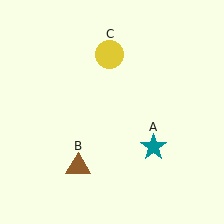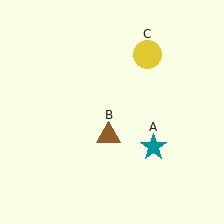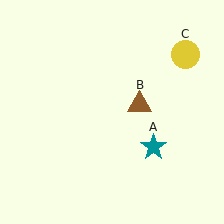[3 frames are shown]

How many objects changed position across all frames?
2 objects changed position: brown triangle (object B), yellow circle (object C).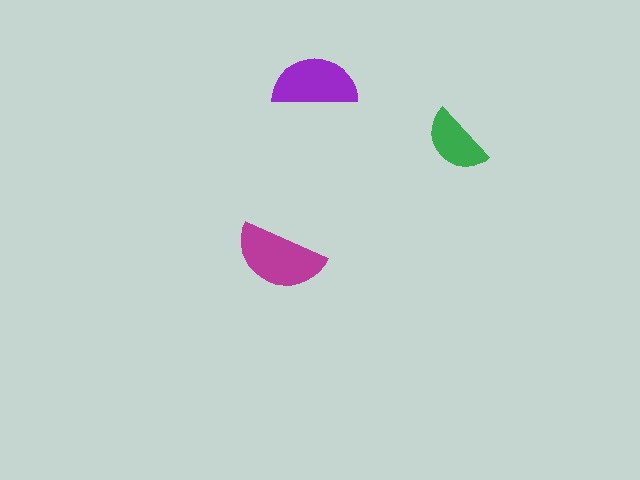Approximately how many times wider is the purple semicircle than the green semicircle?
About 1.5 times wider.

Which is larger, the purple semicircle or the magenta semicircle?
The magenta one.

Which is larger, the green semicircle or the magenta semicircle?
The magenta one.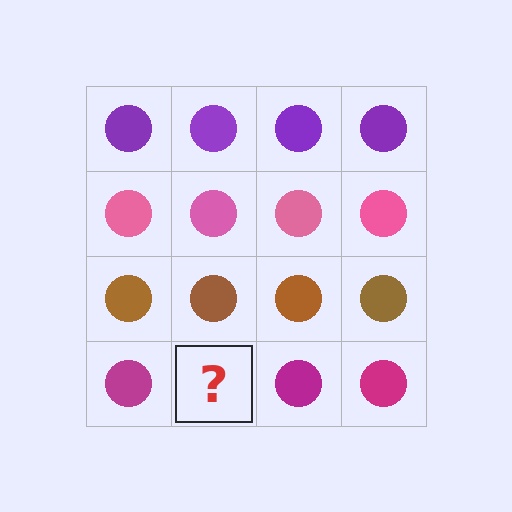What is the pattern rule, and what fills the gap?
The rule is that each row has a consistent color. The gap should be filled with a magenta circle.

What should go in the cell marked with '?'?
The missing cell should contain a magenta circle.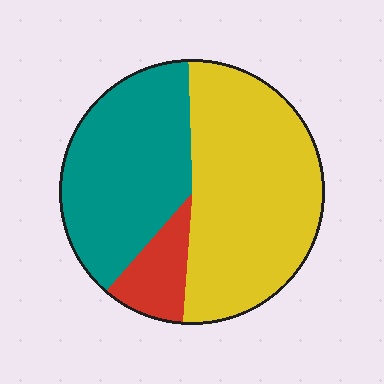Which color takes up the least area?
Red, at roughly 10%.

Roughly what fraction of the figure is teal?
Teal takes up between a third and a half of the figure.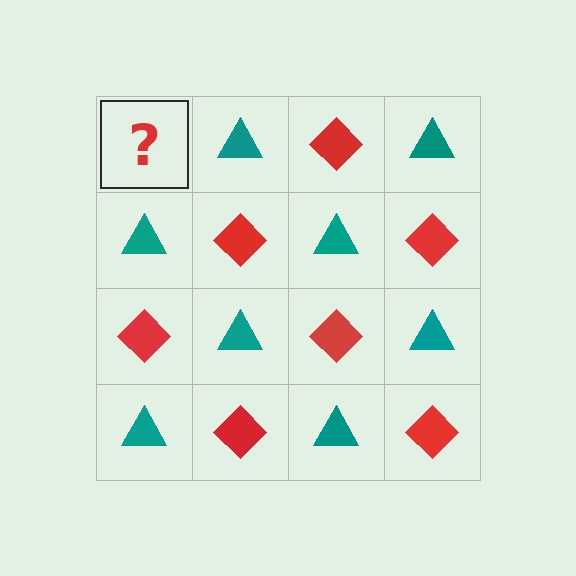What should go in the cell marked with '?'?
The missing cell should contain a red diamond.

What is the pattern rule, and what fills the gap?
The rule is that it alternates red diamond and teal triangle in a checkerboard pattern. The gap should be filled with a red diamond.